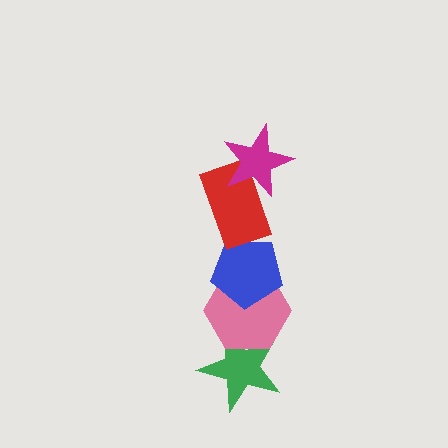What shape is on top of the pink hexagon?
The blue pentagon is on top of the pink hexagon.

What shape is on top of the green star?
The pink hexagon is on top of the green star.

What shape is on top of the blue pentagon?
The red rectangle is on top of the blue pentagon.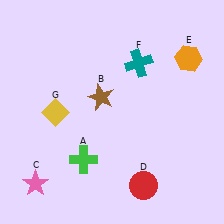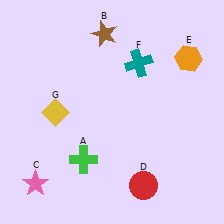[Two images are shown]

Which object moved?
The brown star (B) moved up.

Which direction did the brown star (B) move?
The brown star (B) moved up.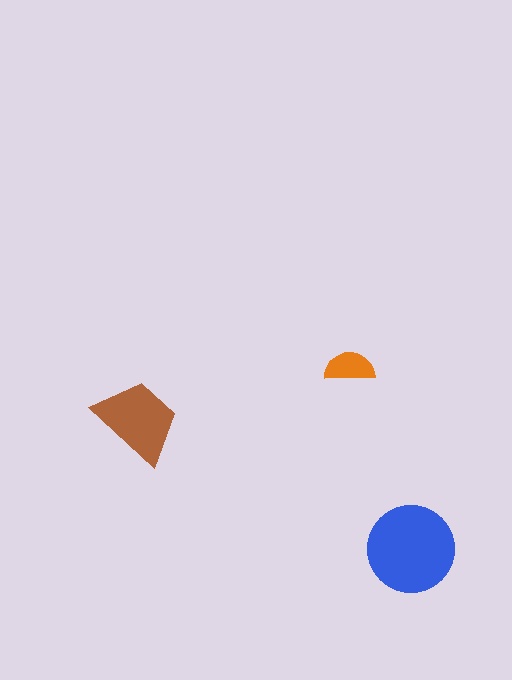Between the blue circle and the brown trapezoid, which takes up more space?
The blue circle.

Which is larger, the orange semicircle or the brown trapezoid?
The brown trapezoid.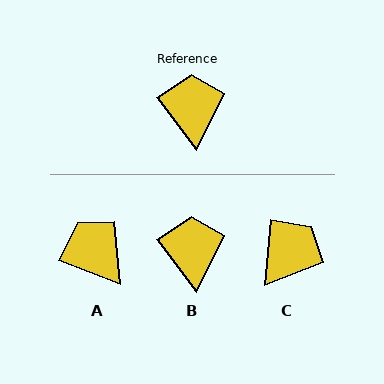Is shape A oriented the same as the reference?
No, it is off by about 32 degrees.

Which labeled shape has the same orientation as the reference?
B.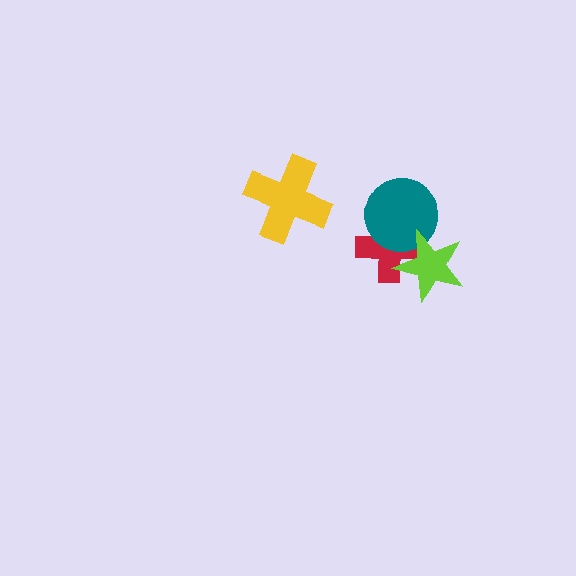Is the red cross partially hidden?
Yes, it is partially covered by another shape.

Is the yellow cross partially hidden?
No, no other shape covers it.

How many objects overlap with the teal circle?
2 objects overlap with the teal circle.